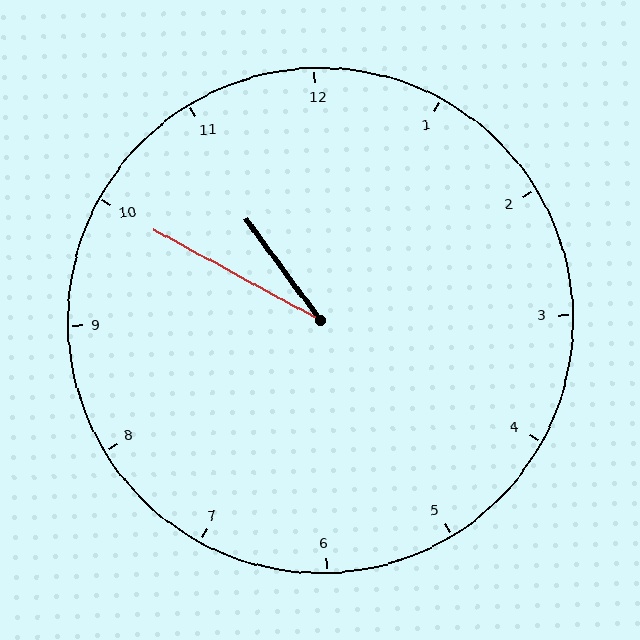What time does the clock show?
10:50.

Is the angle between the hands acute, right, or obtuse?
It is acute.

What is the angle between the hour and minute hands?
Approximately 25 degrees.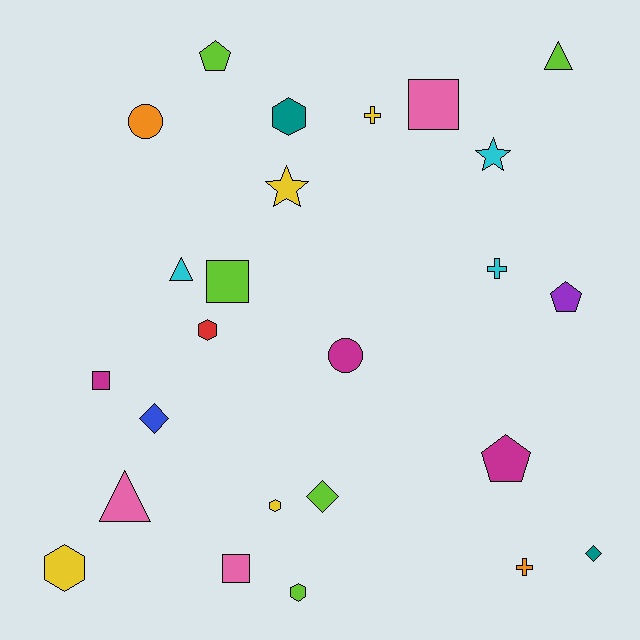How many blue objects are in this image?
There is 1 blue object.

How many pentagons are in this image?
There are 3 pentagons.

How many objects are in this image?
There are 25 objects.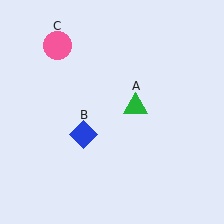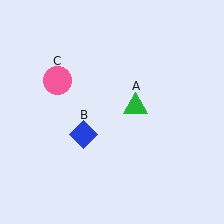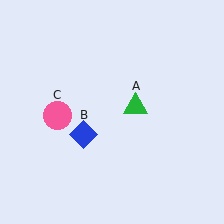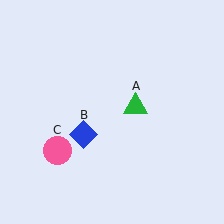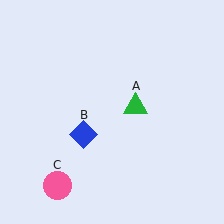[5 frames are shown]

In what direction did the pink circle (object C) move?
The pink circle (object C) moved down.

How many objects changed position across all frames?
1 object changed position: pink circle (object C).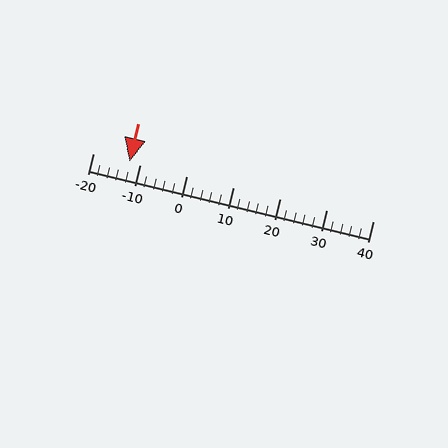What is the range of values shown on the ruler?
The ruler shows values from -20 to 40.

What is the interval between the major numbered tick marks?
The major tick marks are spaced 10 units apart.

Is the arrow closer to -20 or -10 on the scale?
The arrow is closer to -10.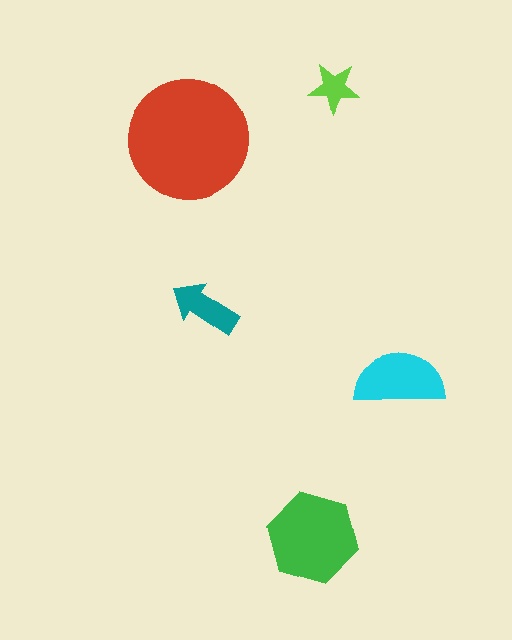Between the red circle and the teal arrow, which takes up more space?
The red circle.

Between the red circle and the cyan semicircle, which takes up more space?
The red circle.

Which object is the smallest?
The lime star.